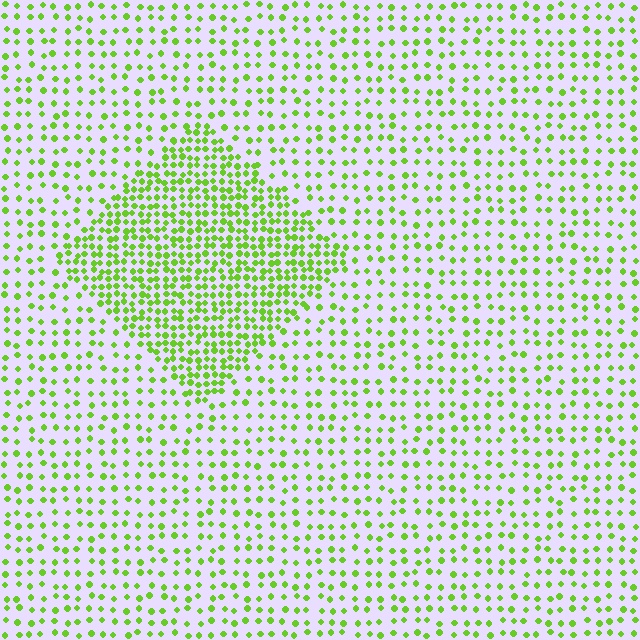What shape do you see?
I see a diamond.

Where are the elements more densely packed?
The elements are more densely packed inside the diamond boundary.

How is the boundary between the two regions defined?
The boundary is defined by a change in element density (approximately 2.2x ratio). All elements are the same color, size, and shape.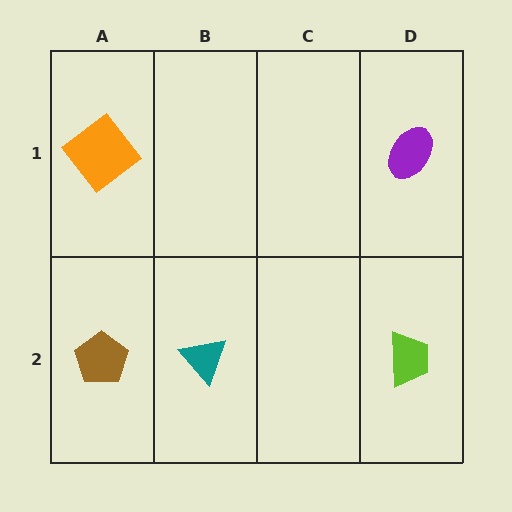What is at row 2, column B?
A teal triangle.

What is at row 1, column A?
An orange diamond.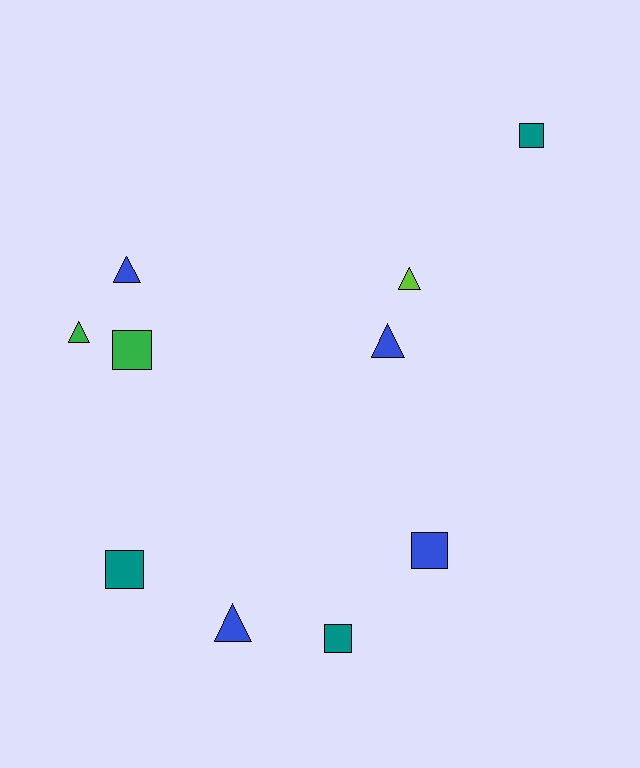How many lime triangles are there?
There is 1 lime triangle.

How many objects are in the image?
There are 10 objects.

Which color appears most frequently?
Blue, with 4 objects.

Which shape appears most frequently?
Square, with 5 objects.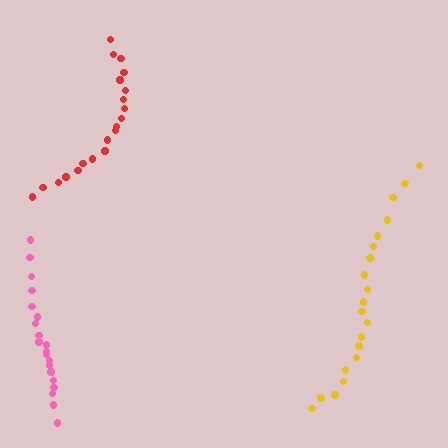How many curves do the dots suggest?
There are 3 distinct paths.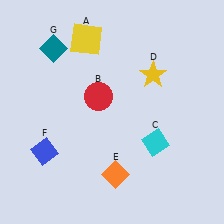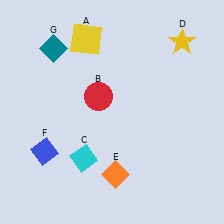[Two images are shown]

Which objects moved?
The objects that moved are: the cyan diamond (C), the yellow star (D).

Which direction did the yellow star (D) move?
The yellow star (D) moved up.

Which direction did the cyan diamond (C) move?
The cyan diamond (C) moved left.